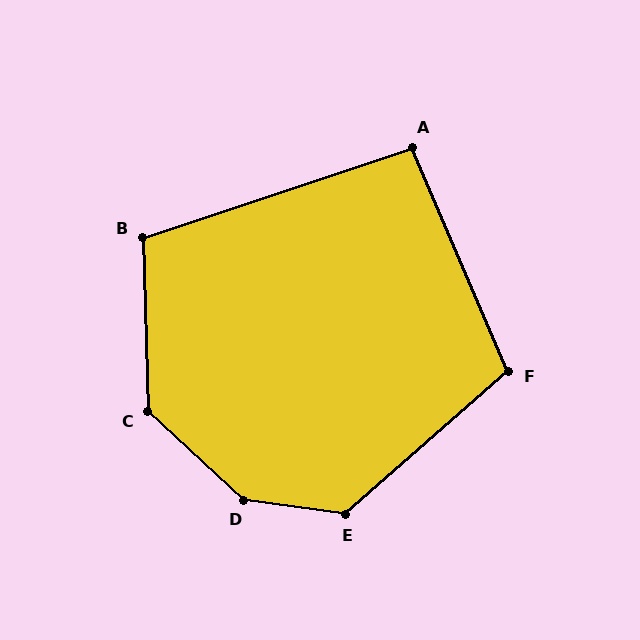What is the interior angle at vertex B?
Approximately 107 degrees (obtuse).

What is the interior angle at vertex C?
Approximately 134 degrees (obtuse).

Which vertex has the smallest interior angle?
A, at approximately 95 degrees.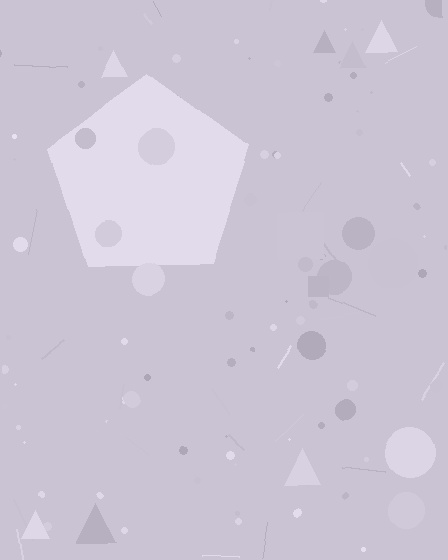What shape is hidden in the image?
A pentagon is hidden in the image.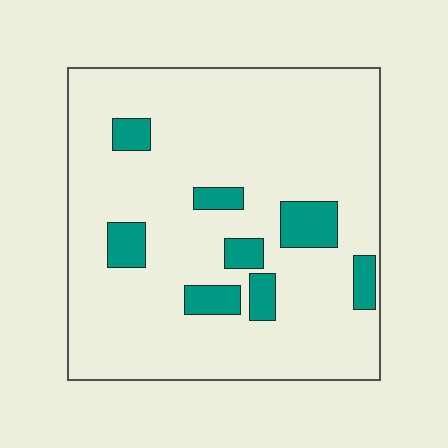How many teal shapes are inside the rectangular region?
8.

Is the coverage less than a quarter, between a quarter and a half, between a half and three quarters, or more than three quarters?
Less than a quarter.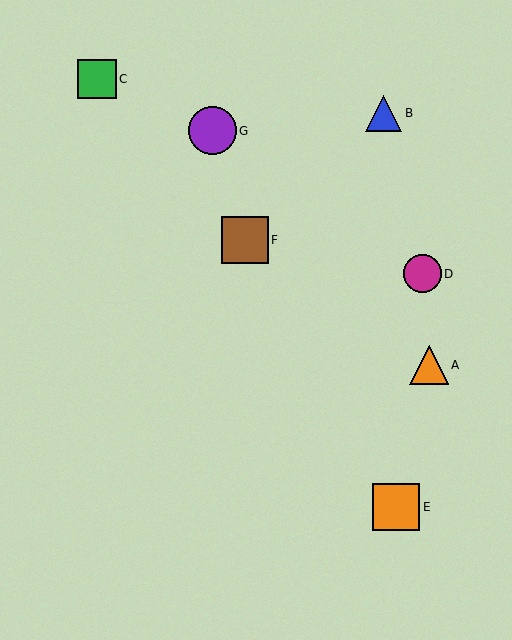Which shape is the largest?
The purple circle (labeled G) is the largest.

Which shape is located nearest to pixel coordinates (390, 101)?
The blue triangle (labeled B) at (384, 113) is nearest to that location.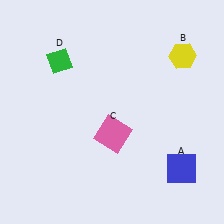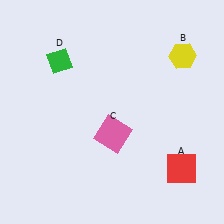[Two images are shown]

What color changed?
The square (A) changed from blue in Image 1 to red in Image 2.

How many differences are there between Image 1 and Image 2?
There is 1 difference between the two images.